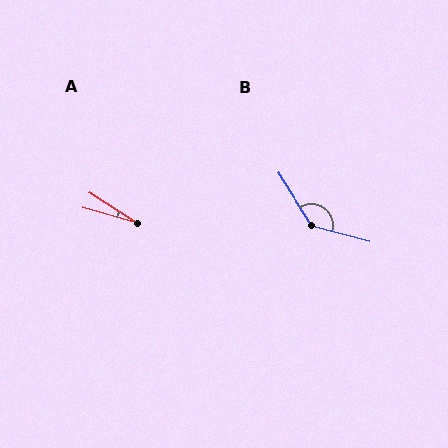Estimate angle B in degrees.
Approximately 137 degrees.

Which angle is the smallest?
A, at approximately 16 degrees.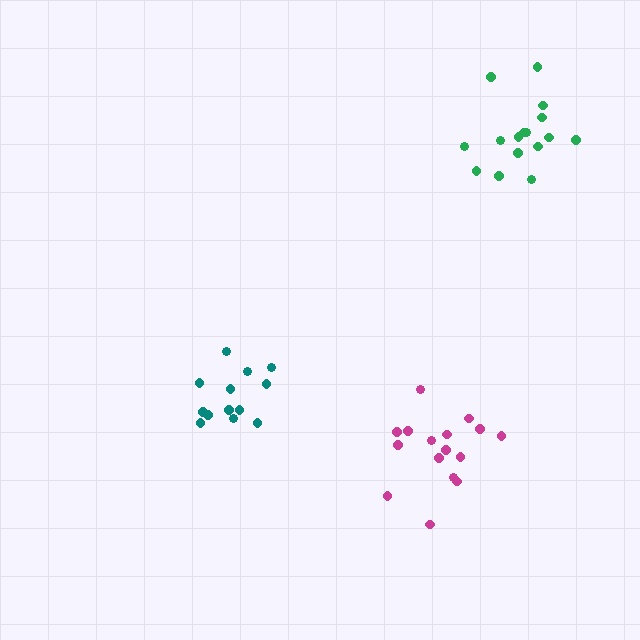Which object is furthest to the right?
The green cluster is rightmost.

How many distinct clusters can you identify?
There are 3 distinct clusters.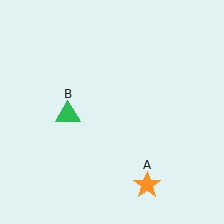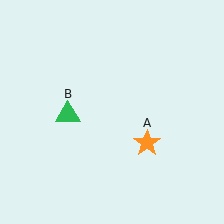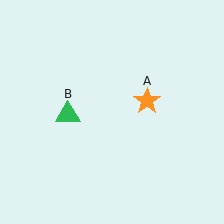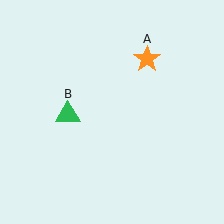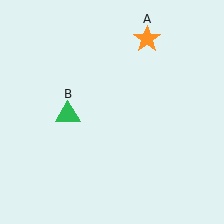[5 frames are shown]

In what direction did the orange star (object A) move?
The orange star (object A) moved up.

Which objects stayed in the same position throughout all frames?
Green triangle (object B) remained stationary.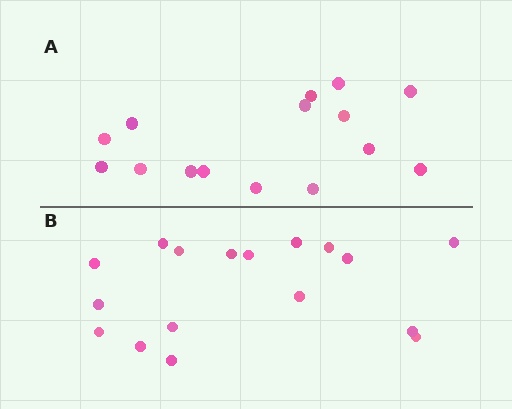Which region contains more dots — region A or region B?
Region B (the bottom region) has more dots.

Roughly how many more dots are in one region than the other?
Region B has just a few more — roughly 2 or 3 more dots than region A.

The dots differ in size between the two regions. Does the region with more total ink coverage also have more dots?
No. Region A has more total ink coverage because its dots are larger, but region B actually contains more individual dots. Total area can be misleading — the number of items is what matters here.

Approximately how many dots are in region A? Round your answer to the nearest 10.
About 20 dots. (The exact count is 15, which rounds to 20.)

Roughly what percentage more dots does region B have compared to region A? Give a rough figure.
About 15% more.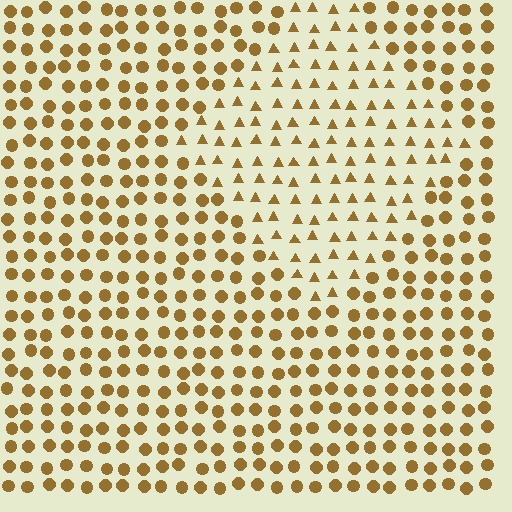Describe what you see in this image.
The image is filled with small brown elements arranged in a uniform grid. A diamond-shaped region contains triangles, while the surrounding area contains circles. The boundary is defined purely by the change in element shape.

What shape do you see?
I see a diamond.